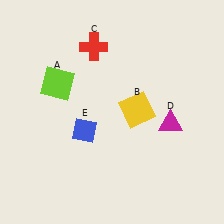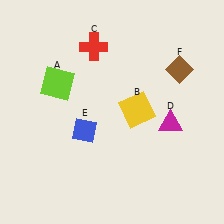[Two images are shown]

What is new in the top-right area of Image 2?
A brown diamond (F) was added in the top-right area of Image 2.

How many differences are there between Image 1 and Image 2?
There is 1 difference between the two images.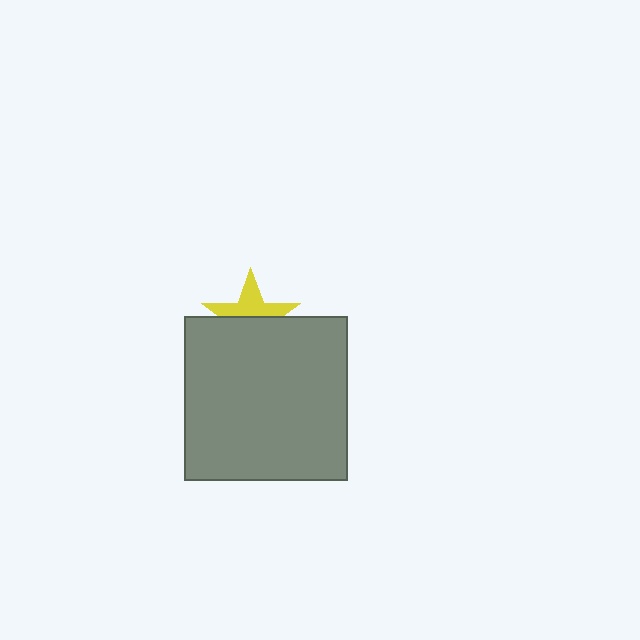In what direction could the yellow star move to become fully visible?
The yellow star could move up. That would shift it out from behind the gray square entirely.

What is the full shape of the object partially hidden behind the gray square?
The partially hidden object is a yellow star.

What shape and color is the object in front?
The object in front is a gray square.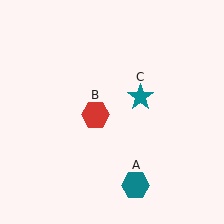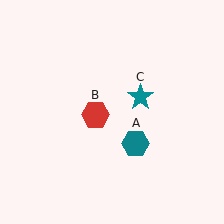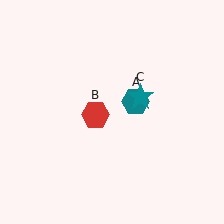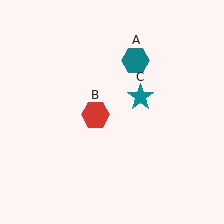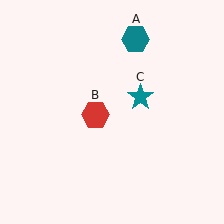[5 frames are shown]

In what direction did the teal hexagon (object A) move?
The teal hexagon (object A) moved up.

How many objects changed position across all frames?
1 object changed position: teal hexagon (object A).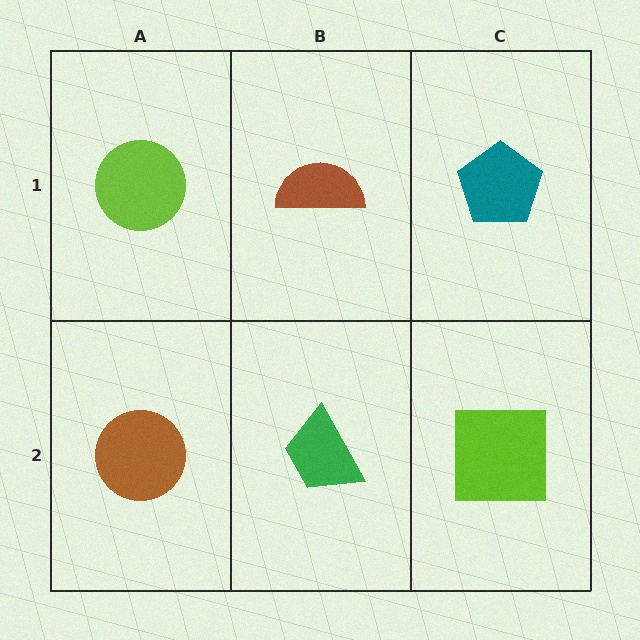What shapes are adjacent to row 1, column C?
A lime square (row 2, column C), a brown semicircle (row 1, column B).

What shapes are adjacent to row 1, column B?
A green trapezoid (row 2, column B), a lime circle (row 1, column A), a teal pentagon (row 1, column C).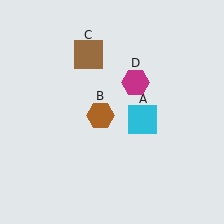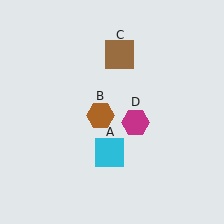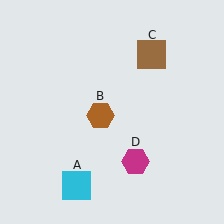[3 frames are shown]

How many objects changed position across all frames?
3 objects changed position: cyan square (object A), brown square (object C), magenta hexagon (object D).